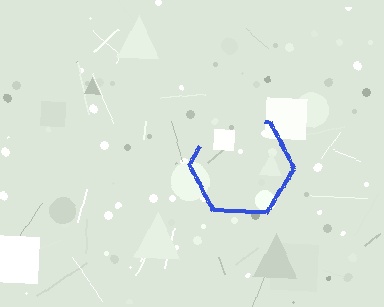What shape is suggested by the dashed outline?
The dashed outline suggests a hexagon.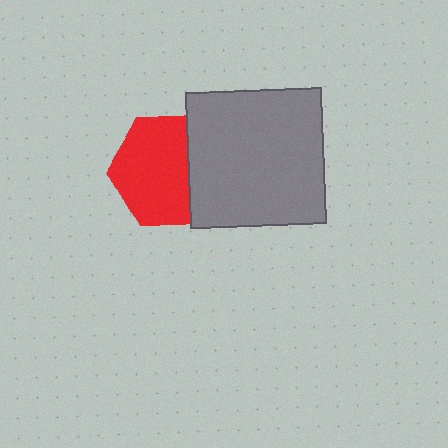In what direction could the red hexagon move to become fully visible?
The red hexagon could move left. That would shift it out from behind the gray square entirely.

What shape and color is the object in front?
The object in front is a gray square.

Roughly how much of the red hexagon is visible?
Most of it is visible (roughly 69%).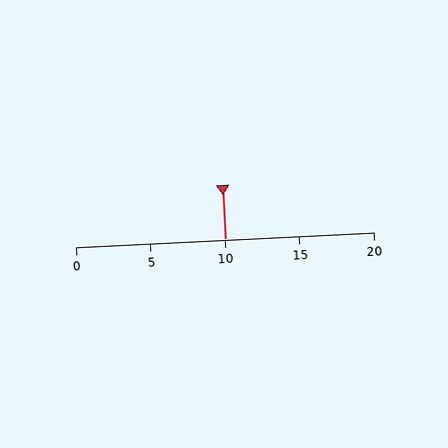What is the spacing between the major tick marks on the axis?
The major ticks are spaced 5 apart.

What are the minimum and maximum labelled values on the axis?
The axis runs from 0 to 20.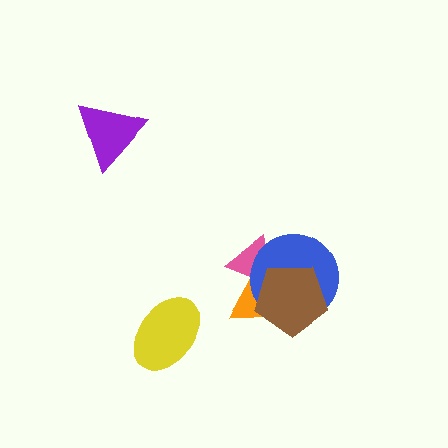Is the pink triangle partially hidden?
Yes, it is partially covered by another shape.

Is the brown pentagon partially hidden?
No, no other shape covers it.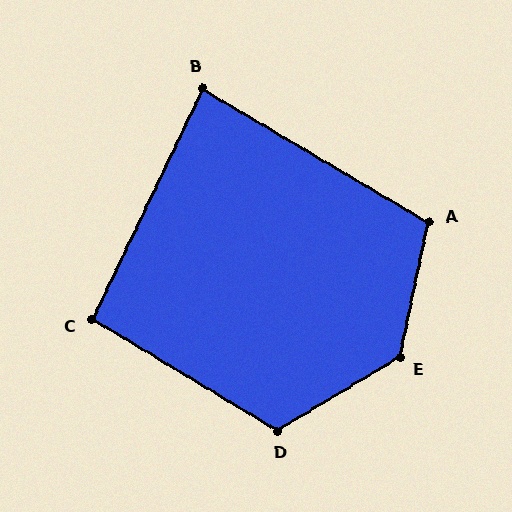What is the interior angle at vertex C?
Approximately 95 degrees (obtuse).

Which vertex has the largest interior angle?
E, at approximately 133 degrees.